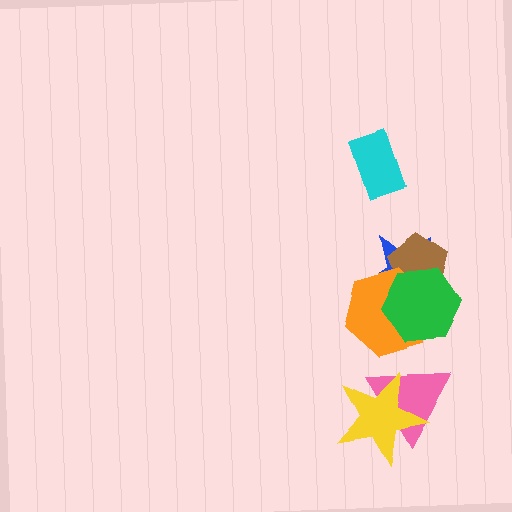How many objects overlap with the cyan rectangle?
0 objects overlap with the cyan rectangle.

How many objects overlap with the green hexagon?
3 objects overlap with the green hexagon.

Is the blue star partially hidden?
Yes, it is partially covered by another shape.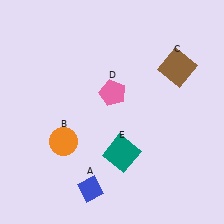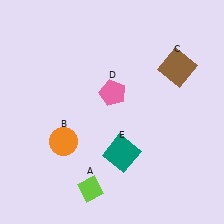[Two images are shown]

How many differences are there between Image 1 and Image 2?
There is 1 difference between the two images.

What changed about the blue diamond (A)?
In Image 1, A is blue. In Image 2, it changed to lime.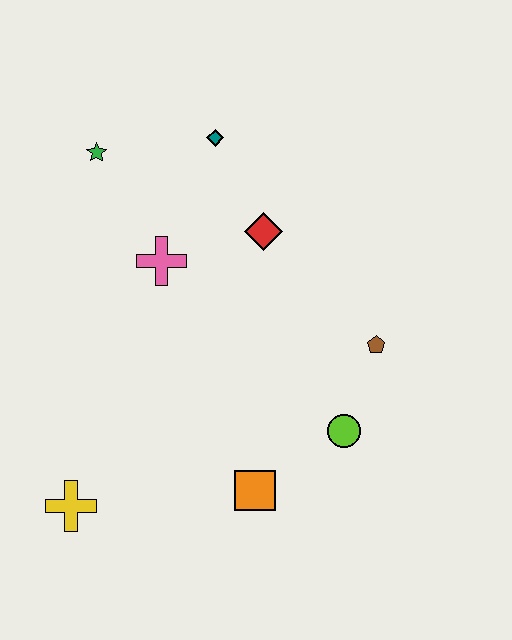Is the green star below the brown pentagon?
No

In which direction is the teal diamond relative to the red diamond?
The teal diamond is above the red diamond.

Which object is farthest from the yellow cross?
The teal diamond is farthest from the yellow cross.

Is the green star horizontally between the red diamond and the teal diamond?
No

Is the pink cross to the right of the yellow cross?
Yes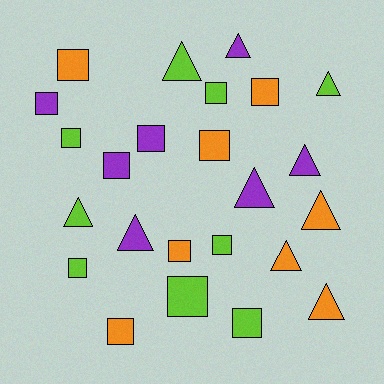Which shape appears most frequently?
Square, with 14 objects.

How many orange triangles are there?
There are 3 orange triangles.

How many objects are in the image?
There are 24 objects.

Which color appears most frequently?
Lime, with 9 objects.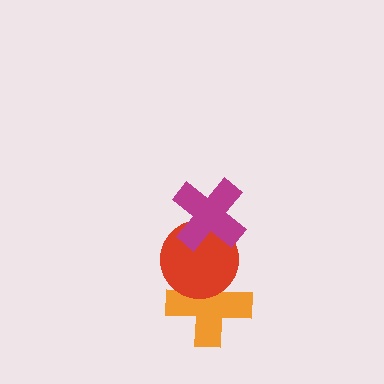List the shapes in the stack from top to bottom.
From top to bottom: the magenta cross, the red circle, the orange cross.